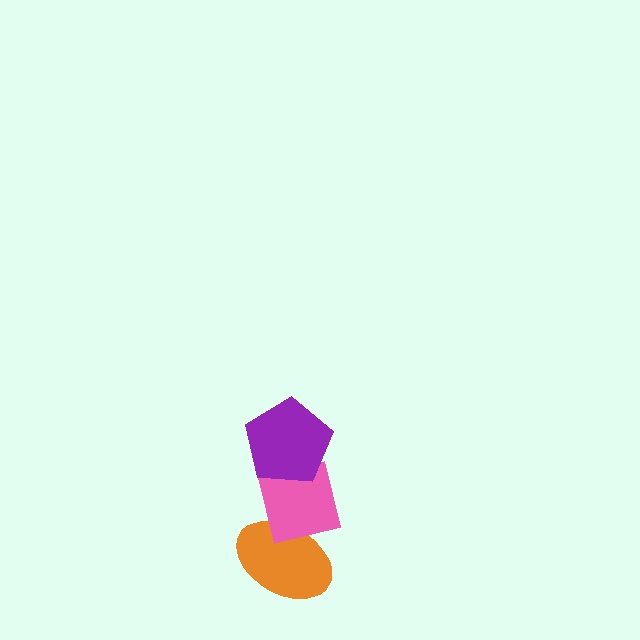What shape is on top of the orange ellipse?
The pink square is on top of the orange ellipse.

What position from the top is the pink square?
The pink square is 2nd from the top.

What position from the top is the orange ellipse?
The orange ellipse is 3rd from the top.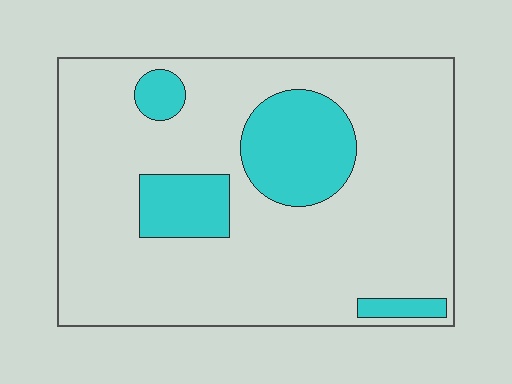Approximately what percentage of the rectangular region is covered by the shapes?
Approximately 20%.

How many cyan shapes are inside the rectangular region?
4.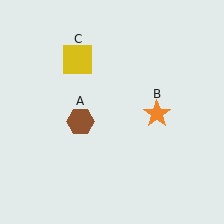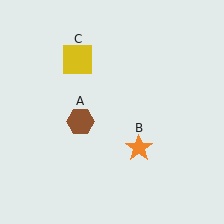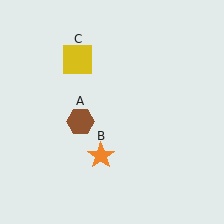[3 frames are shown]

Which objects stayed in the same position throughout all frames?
Brown hexagon (object A) and yellow square (object C) remained stationary.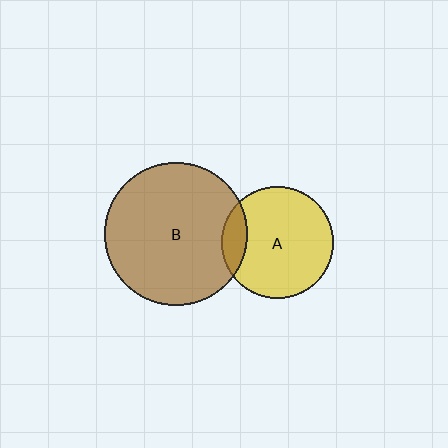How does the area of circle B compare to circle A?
Approximately 1.6 times.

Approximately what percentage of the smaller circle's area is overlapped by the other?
Approximately 15%.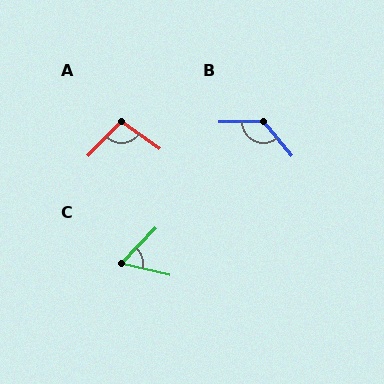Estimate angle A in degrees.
Approximately 99 degrees.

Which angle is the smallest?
C, at approximately 60 degrees.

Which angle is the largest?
B, at approximately 128 degrees.